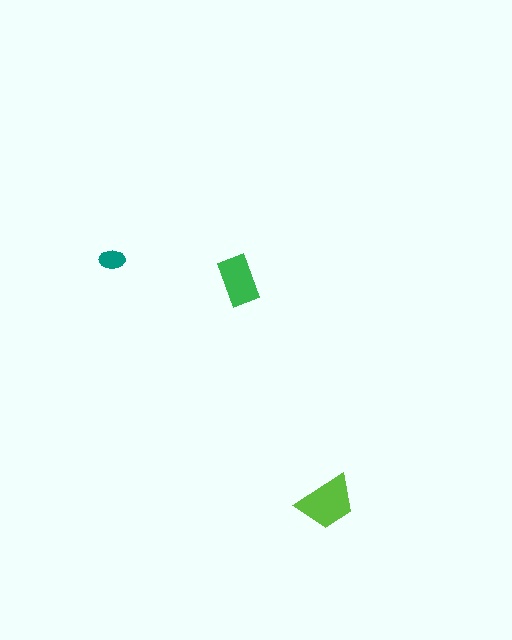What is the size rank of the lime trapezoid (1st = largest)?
1st.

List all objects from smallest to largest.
The teal ellipse, the green rectangle, the lime trapezoid.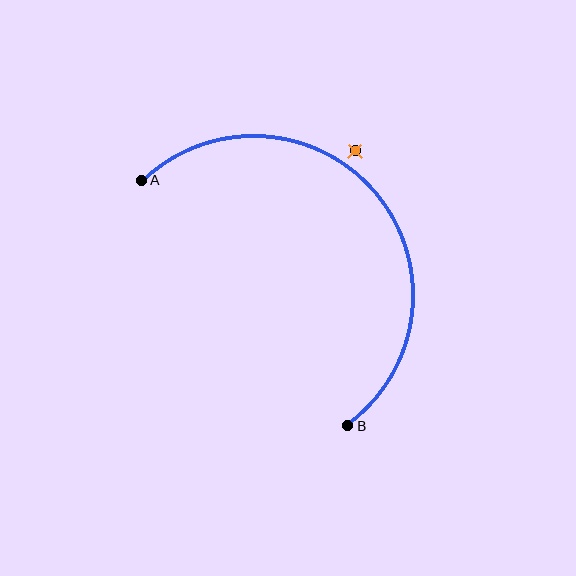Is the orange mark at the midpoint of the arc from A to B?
No — the orange mark does not lie on the arc at all. It sits slightly outside the curve.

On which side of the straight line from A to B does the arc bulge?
The arc bulges above and to the right of the straight line connecting A and B.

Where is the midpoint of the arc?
The arc midpoint is the point on the curve farthest from the straight line joining A and B. It sits above and to the right of that line.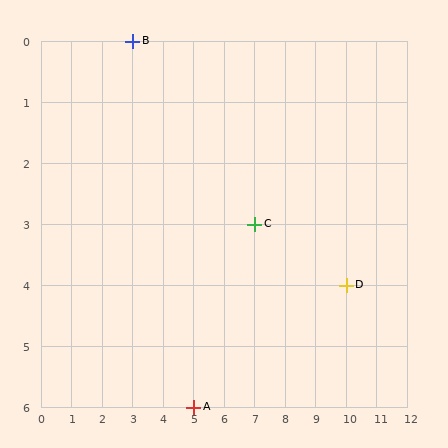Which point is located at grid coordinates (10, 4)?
Point D is at (10, 4).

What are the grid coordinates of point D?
Point D is at grid coordinates (10, 4).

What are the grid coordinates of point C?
Point C is at grid coordinates (7, 3).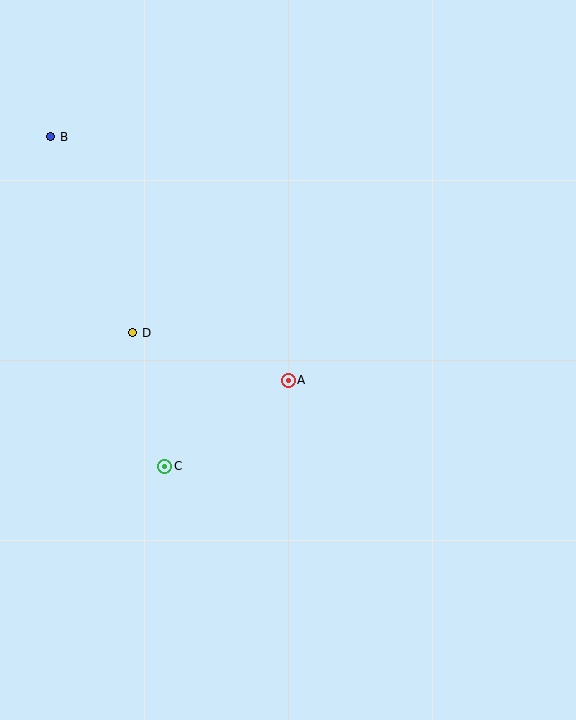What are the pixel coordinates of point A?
Point A is at (288, 380).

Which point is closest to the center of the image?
Point A at (288, 380) is closest to the center.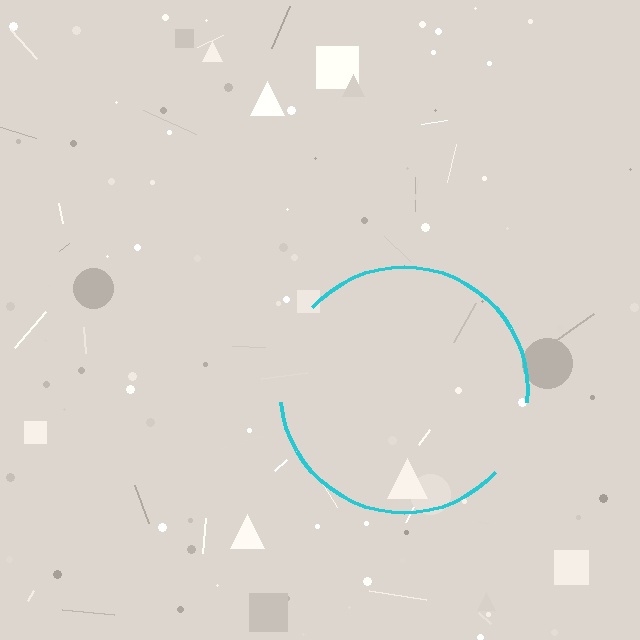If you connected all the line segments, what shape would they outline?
They would outline a circle.